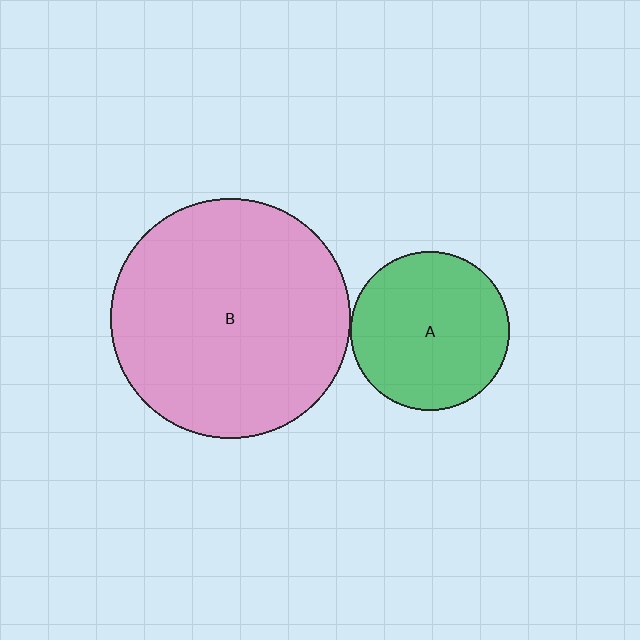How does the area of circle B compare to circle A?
Approximately 2.3 times.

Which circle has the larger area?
Circle B (pink).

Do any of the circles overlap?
No, none of the circles overlap.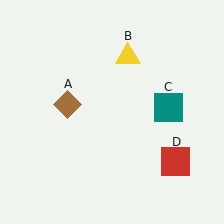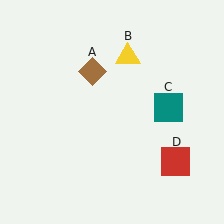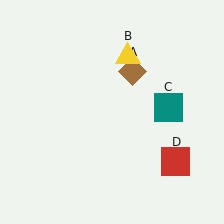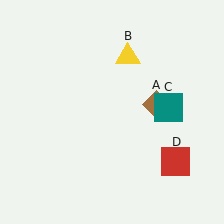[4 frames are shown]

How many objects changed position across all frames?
1 object changed position: brown diamond (object A).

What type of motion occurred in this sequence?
The brown diamond (object A) rotated clockwise around the center of the scene.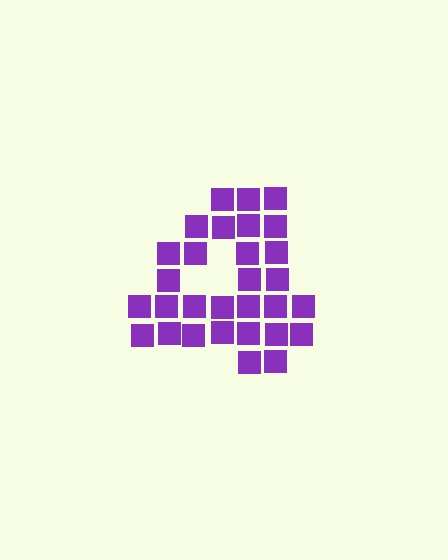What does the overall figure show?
The overall figure shows the digit 4.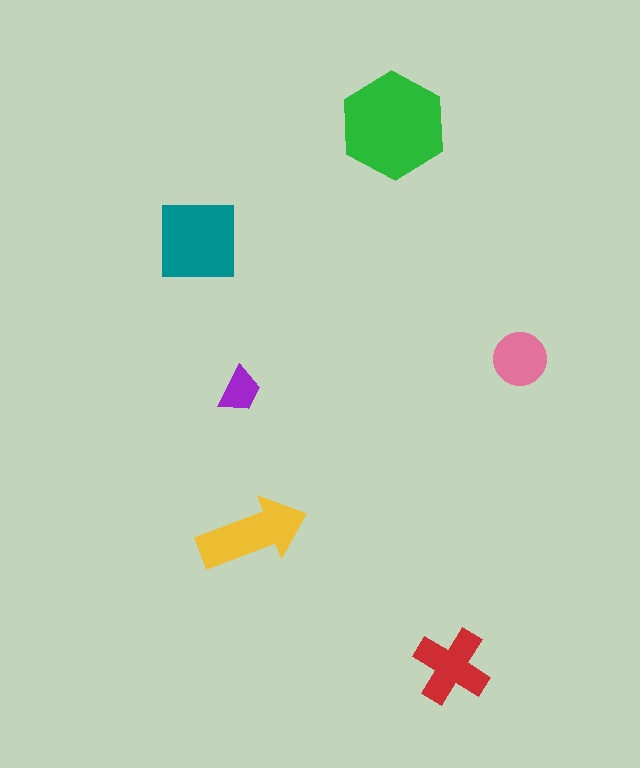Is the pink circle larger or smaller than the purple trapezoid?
Larger.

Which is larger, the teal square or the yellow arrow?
The teal square.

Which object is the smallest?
The purple trapezoid.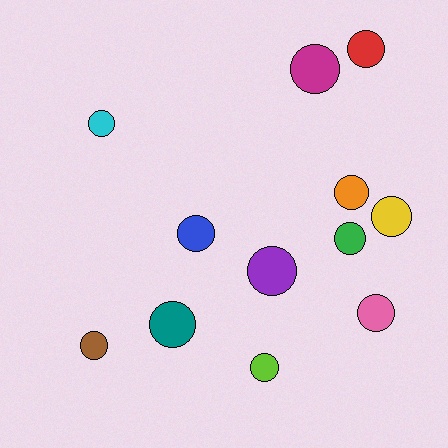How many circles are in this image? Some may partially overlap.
There are 12 circles.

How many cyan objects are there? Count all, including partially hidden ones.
There is 1 cyan object.